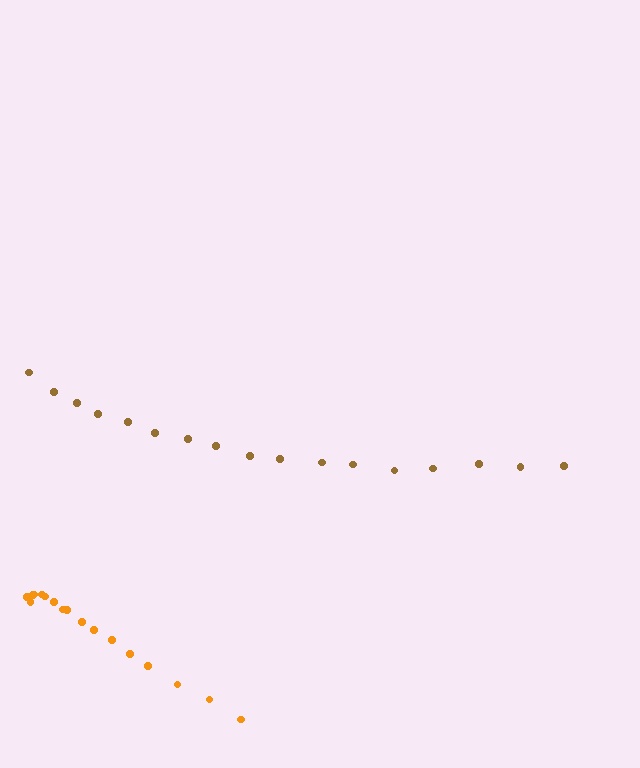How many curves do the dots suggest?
There are 2 distinct paths.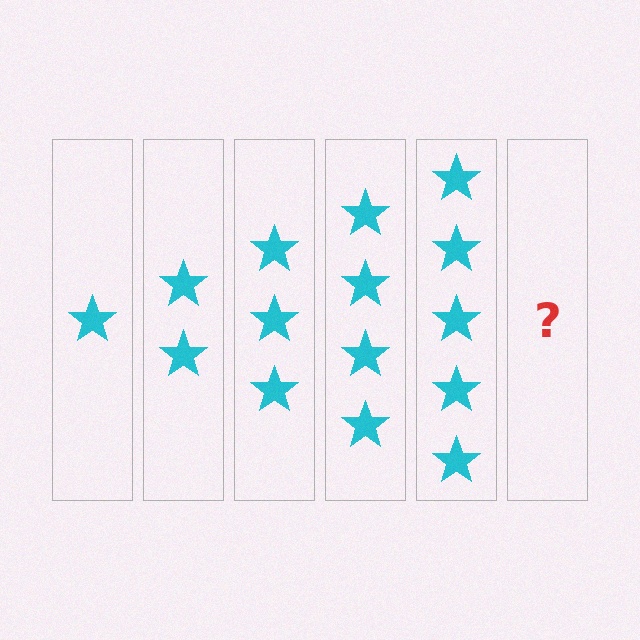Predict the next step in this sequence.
The next step is 6 stars.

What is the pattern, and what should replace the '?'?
The pattern is that each step adds one more star. The '?' should be 6 stars.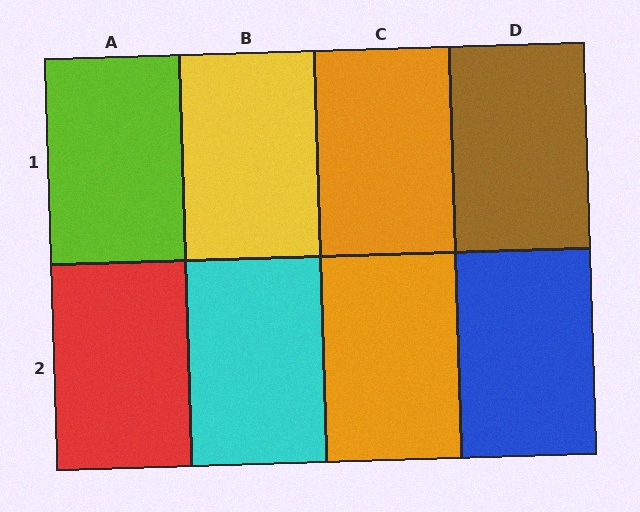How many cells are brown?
1 cell is brown.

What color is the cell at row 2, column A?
Red.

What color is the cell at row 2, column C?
Orange.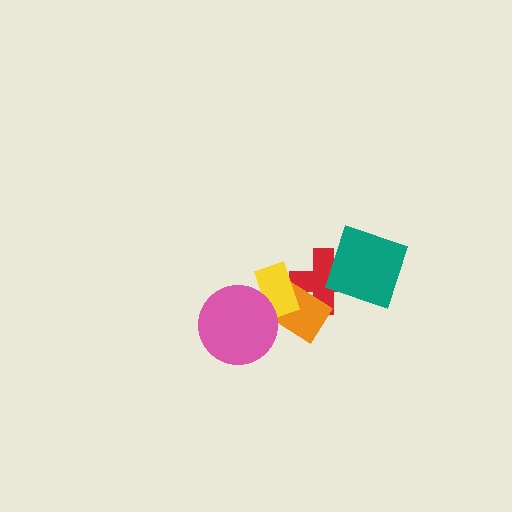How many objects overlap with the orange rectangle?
3 objects overlap with the orange rectangle.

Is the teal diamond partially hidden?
No, no other shape covers it.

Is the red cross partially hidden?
Yes, it is partially covered by another shape.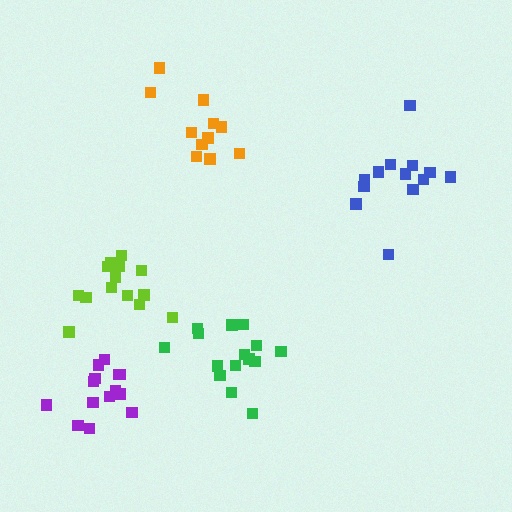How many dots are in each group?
Group 1: 13 dots, Group 2: 14 dots, Group 3: 11 dots, Group 4: 15 dots, Group 5: 15 dots (68 total).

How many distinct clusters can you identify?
There are 5 distinct clusters.